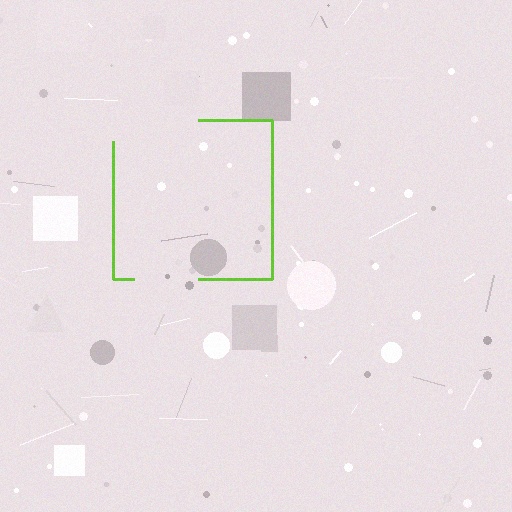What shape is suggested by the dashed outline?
The dashed outline suggests a square.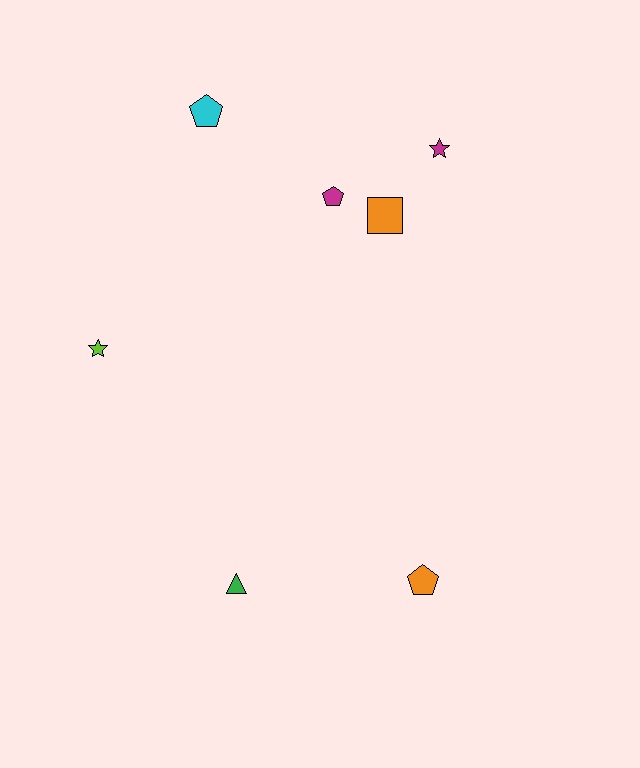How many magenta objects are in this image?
There are 2 magenta objects.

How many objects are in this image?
There are 7 objects.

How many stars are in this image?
There are 2 stars.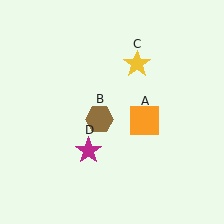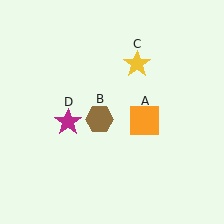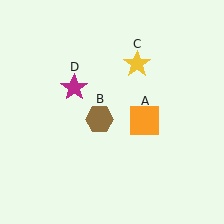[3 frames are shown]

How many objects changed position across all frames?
1 object changed position: magenta star (object D).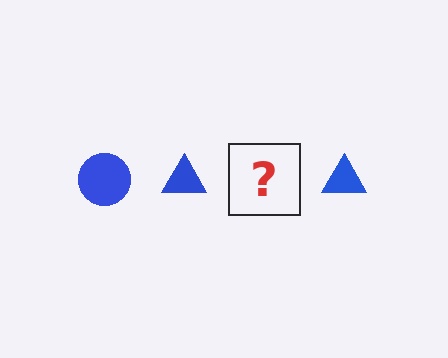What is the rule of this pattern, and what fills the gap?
The rule is that the pattern cycles through circle, triangle shapes in blue. The gap should be filled with a blue circle.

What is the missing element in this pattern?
The missing element is a blue circle.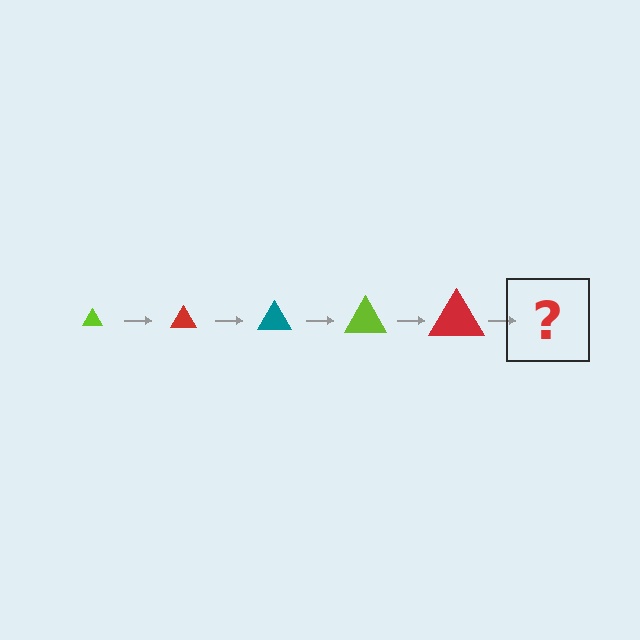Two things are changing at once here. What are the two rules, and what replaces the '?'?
The two rules are that the triangle grows larger each step and the color cycles through lime, red, and teal. The '?' should be a teal triangle, larger than the previous one.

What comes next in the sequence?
The next element should be a teal triangle, larger than the previous one.